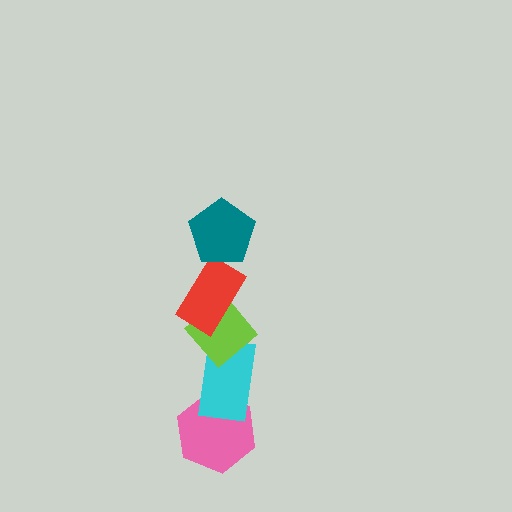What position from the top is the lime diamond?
The lime diamond is 3rd from the top.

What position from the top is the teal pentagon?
The teal pentagon is 1st from the top.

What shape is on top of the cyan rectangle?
The lime diamond is on top of the cyan rectangle.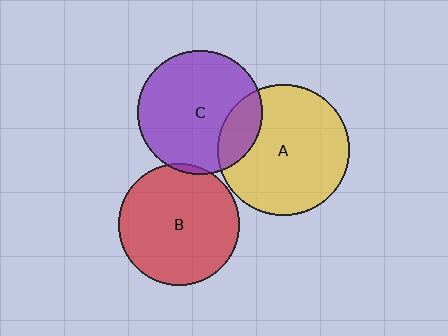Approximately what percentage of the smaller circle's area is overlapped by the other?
Approximately 20%.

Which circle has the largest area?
Circle A (yellow).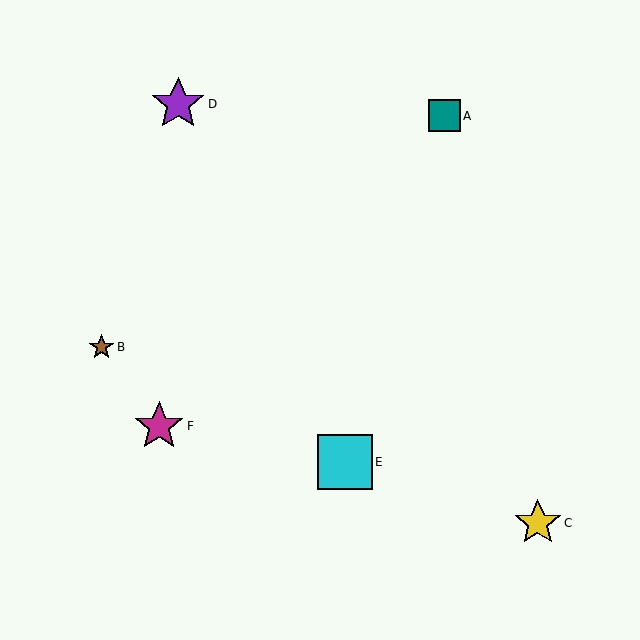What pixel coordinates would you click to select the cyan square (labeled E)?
Click at (345, 462) to select the cyan square E.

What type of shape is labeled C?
Shape C is a yellow star.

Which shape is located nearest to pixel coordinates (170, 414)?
The magenta star (labeled F) at (159, 426) is nearest to that location.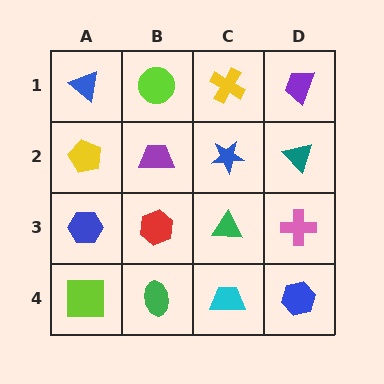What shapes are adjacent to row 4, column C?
A green triangle (row 3, column C), a green ellipse (row 4, column B), a blue hexagon (row 4, column D).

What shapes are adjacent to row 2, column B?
A lime circle (row 1, column B), a red hexagon (row 3, column B), a yellow pentagon (row 2, column A), a blue star (row 2, column C).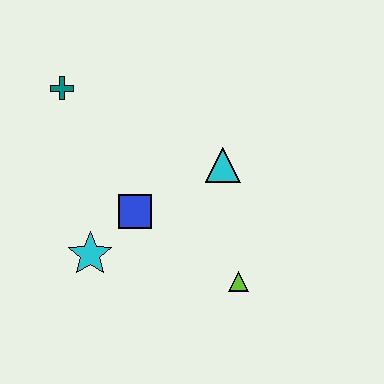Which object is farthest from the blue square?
The teal cross is farthest from the blue square.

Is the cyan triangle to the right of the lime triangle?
No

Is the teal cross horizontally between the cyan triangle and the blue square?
No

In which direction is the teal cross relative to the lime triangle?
The teal cross is above the lime triangle.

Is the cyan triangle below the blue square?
No